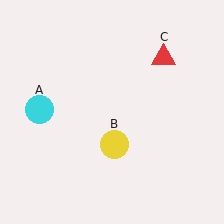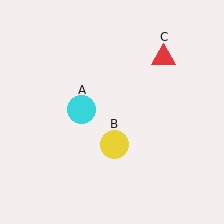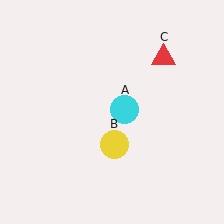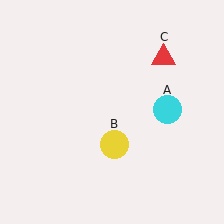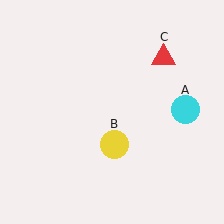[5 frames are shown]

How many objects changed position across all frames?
1 object changed position: cyan circle (object A).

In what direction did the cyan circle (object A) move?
The cyan circle (object A) moved right.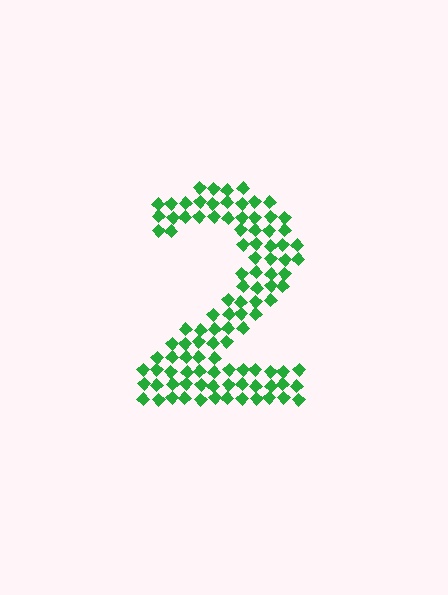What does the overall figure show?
The overall figure shows the digit 2.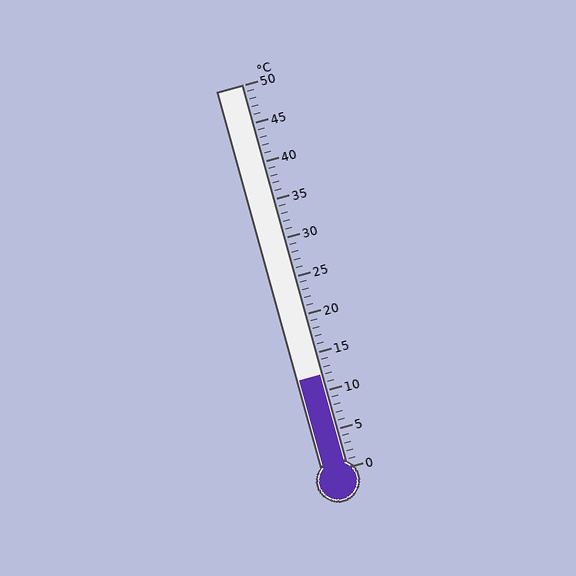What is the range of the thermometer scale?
The thermometer scale ranges from 0°C to 50°C.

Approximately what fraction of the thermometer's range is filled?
The thermometer is filled to approximately 25% of its range.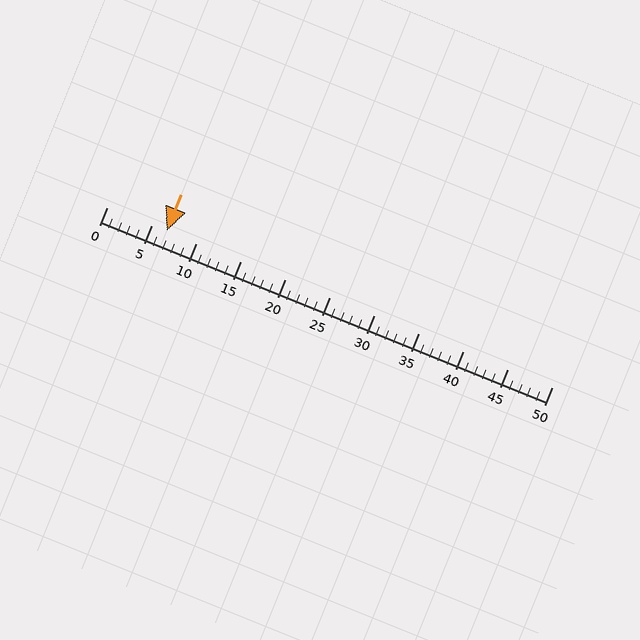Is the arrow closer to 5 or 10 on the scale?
The arrow is closer to 5.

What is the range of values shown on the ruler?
The ruler shows values from 0 to 50.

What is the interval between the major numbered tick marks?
The major tick marks are spaced 5 units apart.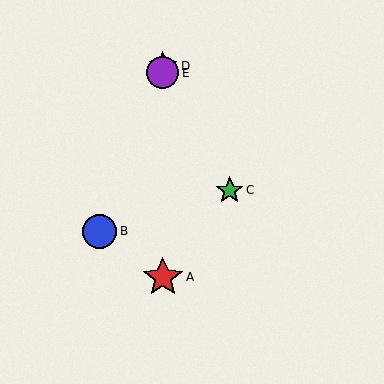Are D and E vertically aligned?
Yes, both are at x≈163.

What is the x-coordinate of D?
Object D is at x≈163.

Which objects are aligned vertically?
Objects A, D, E are aligned vertically.